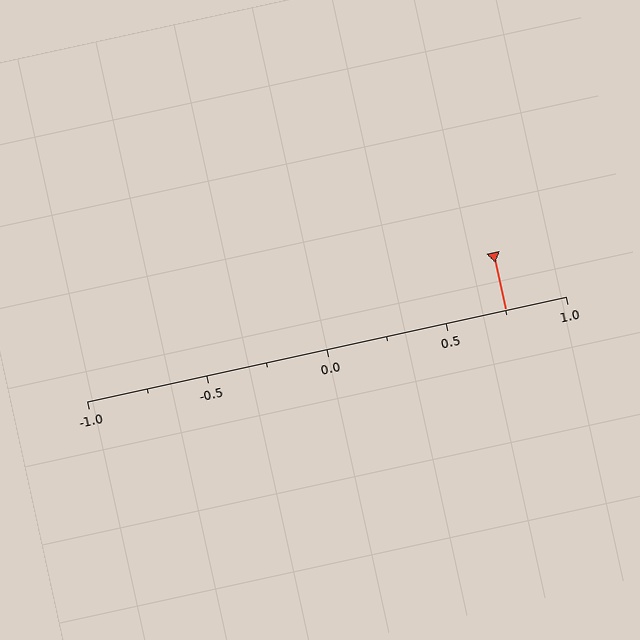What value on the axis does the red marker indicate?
The marker indicates approximately 0.75.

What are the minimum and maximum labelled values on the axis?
The axis runs from -1.0 to 1.0.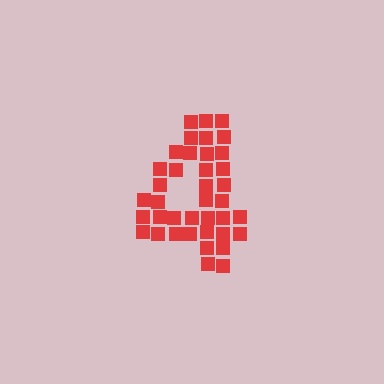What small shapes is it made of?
It is made of small squares.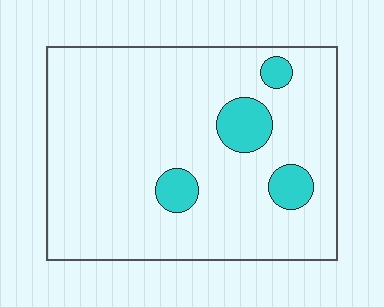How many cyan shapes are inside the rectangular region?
4.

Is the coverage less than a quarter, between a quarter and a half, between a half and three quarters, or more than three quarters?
Less than a quarter.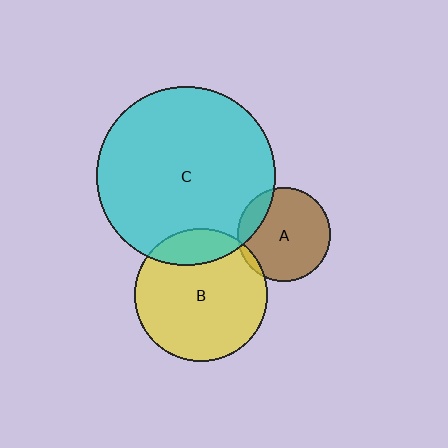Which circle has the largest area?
Circle C (cyan).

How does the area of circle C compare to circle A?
Approximately 3.7 times.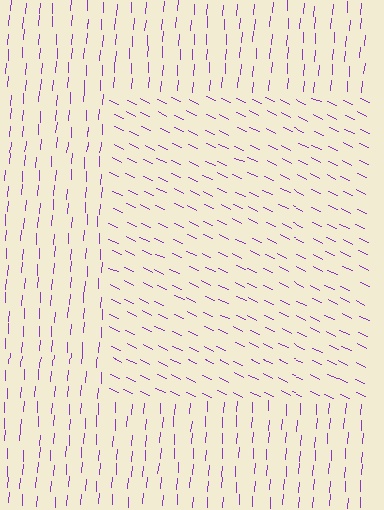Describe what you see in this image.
The image is filled with small purple line segments. A rectangle region in the image has lines oriented differently from the surrounding lines, creating a visible texture boundary.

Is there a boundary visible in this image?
Yes, there is a texture boundary formed by a change in line orientation.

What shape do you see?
I see a rectangle.